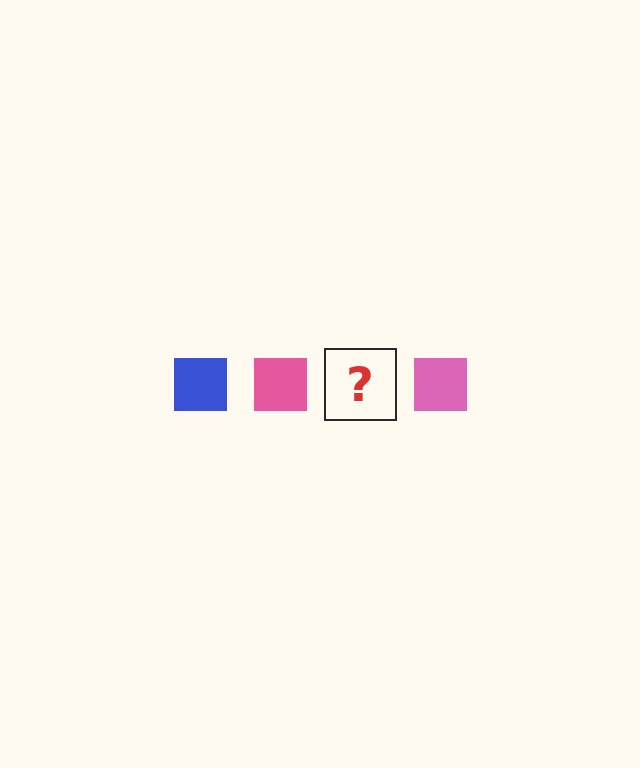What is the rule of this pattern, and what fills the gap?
The rule is that the pattern cycles through blue, pink squares. The gap should be filled with a blue square.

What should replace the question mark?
The question mark should be replaced with a blue square.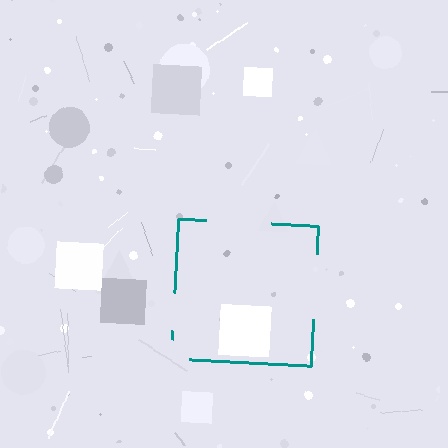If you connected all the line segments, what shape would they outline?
They would outline a square.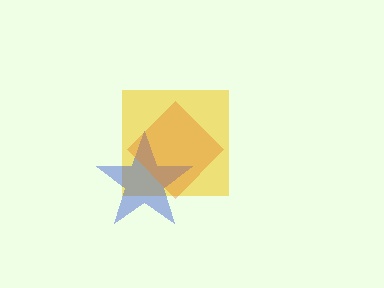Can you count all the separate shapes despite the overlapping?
Yes, there are 3 separate shapes.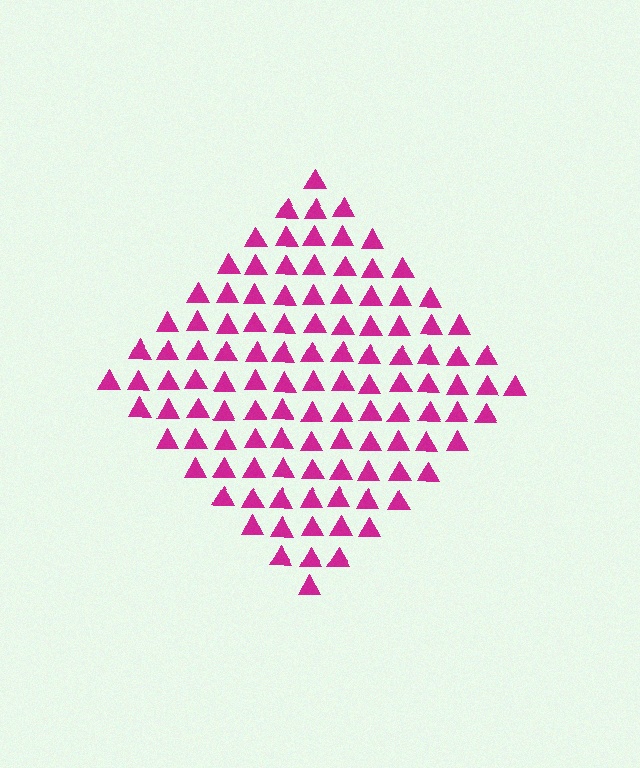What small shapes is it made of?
It is made of small triangles.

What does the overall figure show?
The overall figure shows a diamond.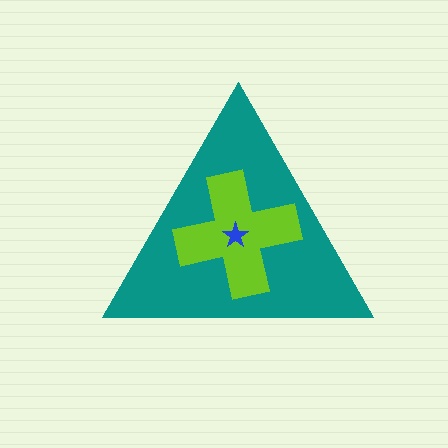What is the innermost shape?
The blue star.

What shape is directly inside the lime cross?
The blue star.